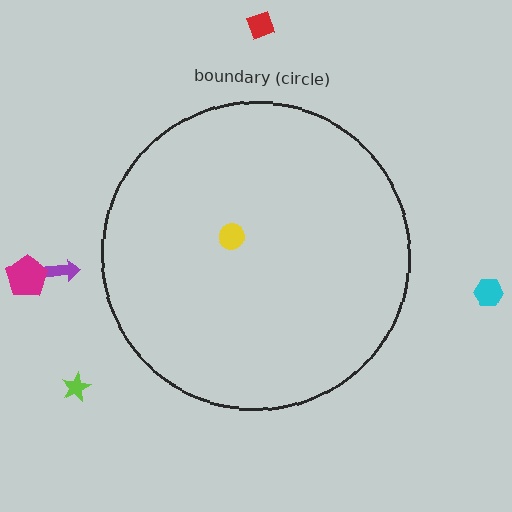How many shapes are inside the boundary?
1 inside, 5 outside.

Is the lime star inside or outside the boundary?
Outside.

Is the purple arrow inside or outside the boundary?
Outside.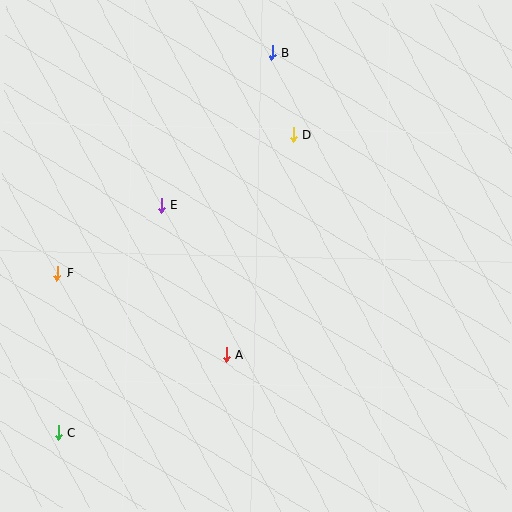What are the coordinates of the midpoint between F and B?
The midpoint between F and B is at (164, 163).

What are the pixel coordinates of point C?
Point C is at (58, 432).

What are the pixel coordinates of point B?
Point B is at (272, 52).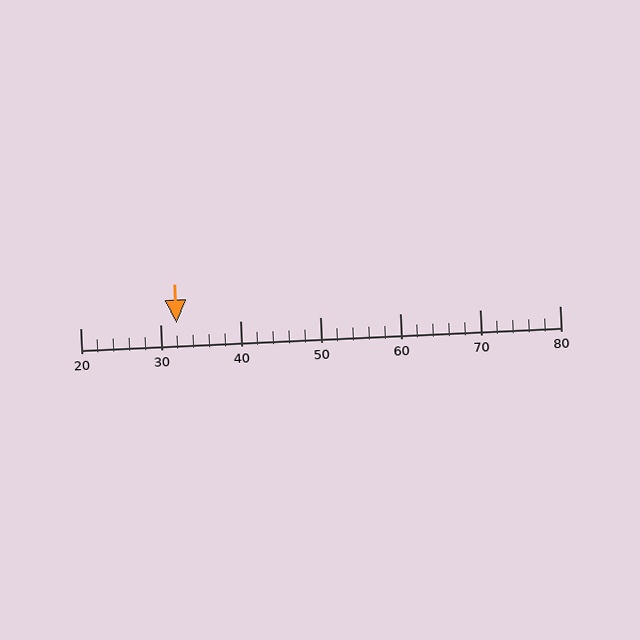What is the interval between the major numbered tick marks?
The major tick marks are spaced 10 units apart.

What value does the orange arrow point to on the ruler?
The orange arrow points to approximately 32.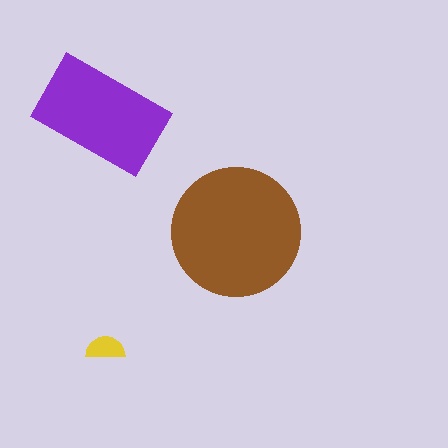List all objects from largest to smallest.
The brown circle, the purple rectangle, the yellow semicircle.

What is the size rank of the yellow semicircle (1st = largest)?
3rd.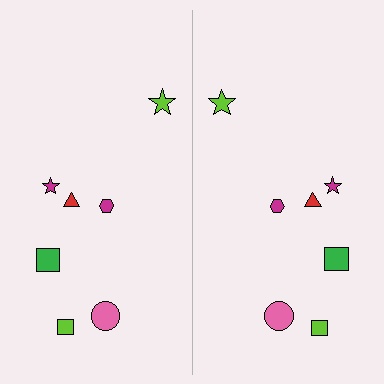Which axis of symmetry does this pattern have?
The pattern has a vertical axis of symmetry running through the center of the image.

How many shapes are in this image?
There are 14 shapes in this image.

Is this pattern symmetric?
Yes, this pattern has bilateral (reflection) symmetry.